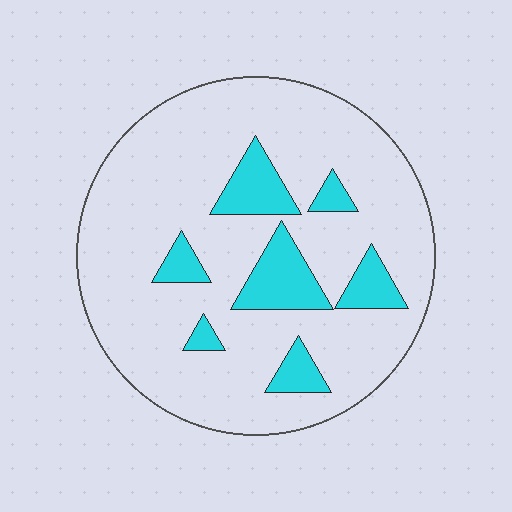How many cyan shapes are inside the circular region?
7.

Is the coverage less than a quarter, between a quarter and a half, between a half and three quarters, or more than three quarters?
Less than a quarter.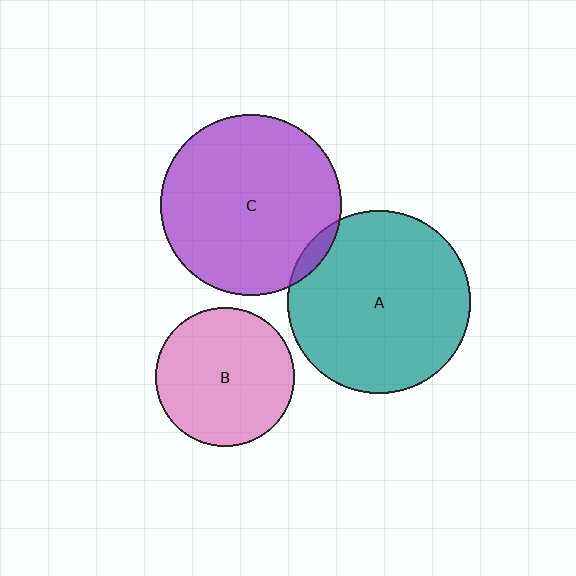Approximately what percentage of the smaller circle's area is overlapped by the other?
Approximately 5%.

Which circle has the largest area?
Circle A (teal).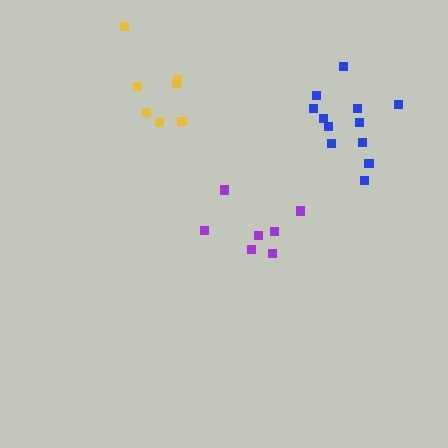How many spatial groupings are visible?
There are 3 spatial groupings.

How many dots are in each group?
Group 1: 12 dots, Group 2: 7 dots, Group 3: 7 dots (26 total).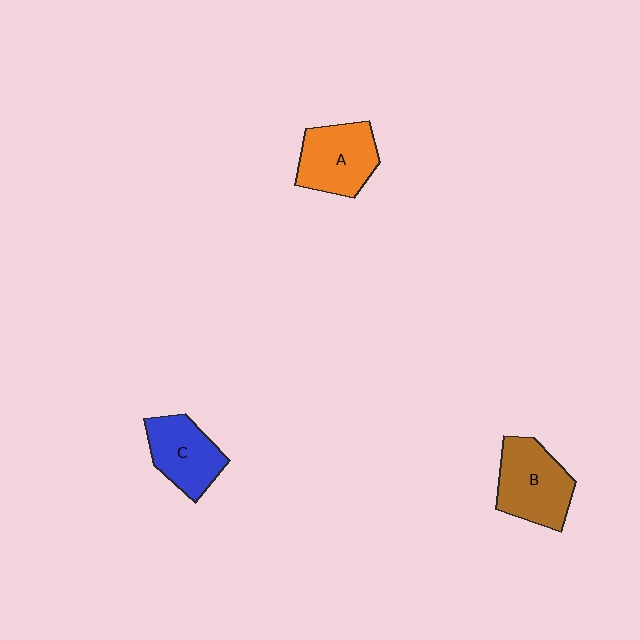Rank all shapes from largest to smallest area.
From largest to smallest: B (brown), A (orange), C (blue).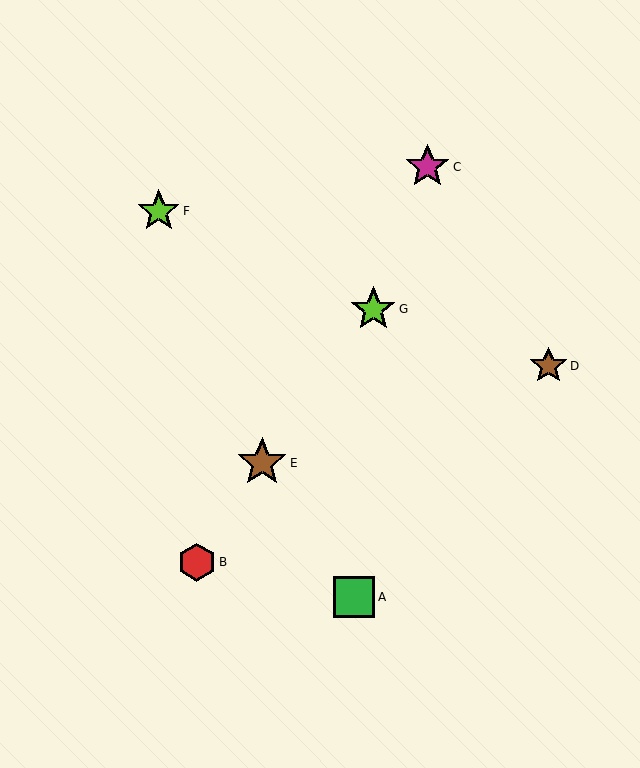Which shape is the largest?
The brown star (labeled E) is the largest.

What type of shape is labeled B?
Shape B is a red hexagon.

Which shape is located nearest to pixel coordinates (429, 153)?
The magenta star (labeled C) at (427, 167) is nearest to that location.